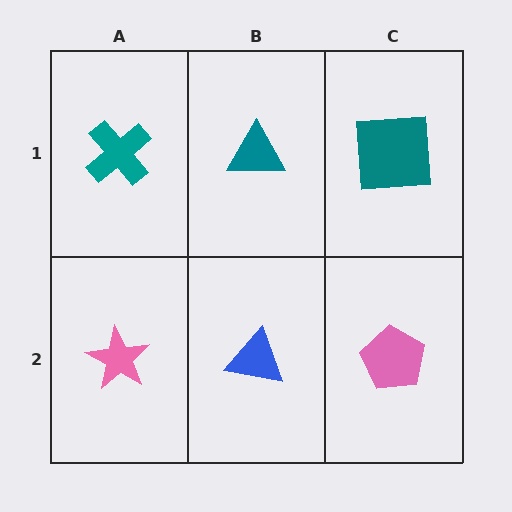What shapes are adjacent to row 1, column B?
A blue triangle (row 2, column B), a teal cross (row 1, column A), a teal square (row 1, column C).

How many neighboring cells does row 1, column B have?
3.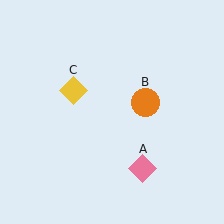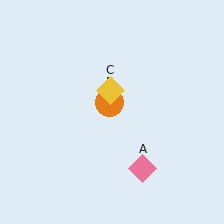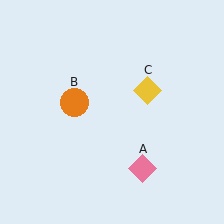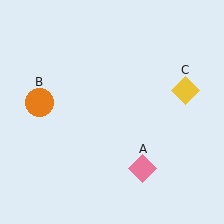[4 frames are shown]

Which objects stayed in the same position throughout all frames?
Pink diamond (object A) remained stationary.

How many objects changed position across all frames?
2 objects changed position: orange circle (object B), yellow diamond (object C).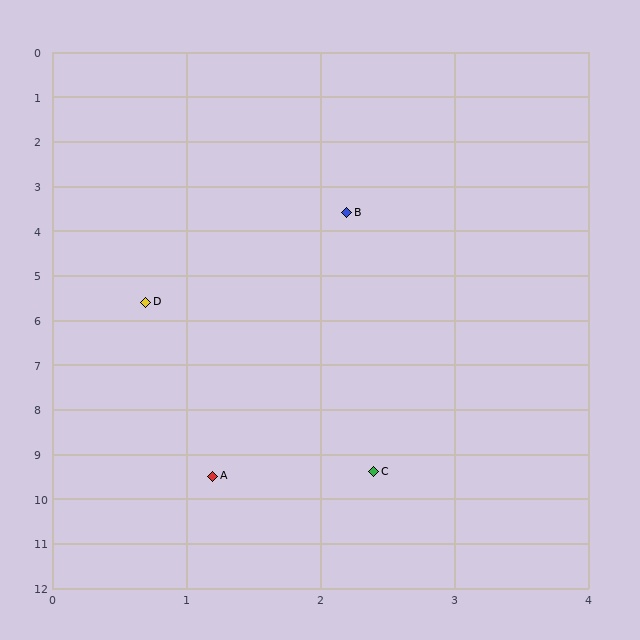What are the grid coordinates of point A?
Point A is at approximately (1.2, 9.5).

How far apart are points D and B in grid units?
Points D and B are about 2.5 grid units apart.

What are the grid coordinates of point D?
Point D is at approximately (0.7, 5.6).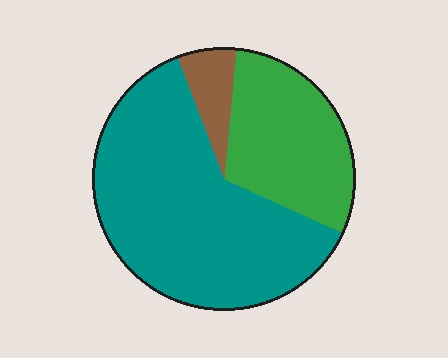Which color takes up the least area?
Brown, at roughly 5%.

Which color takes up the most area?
Teal, at roughly 60%.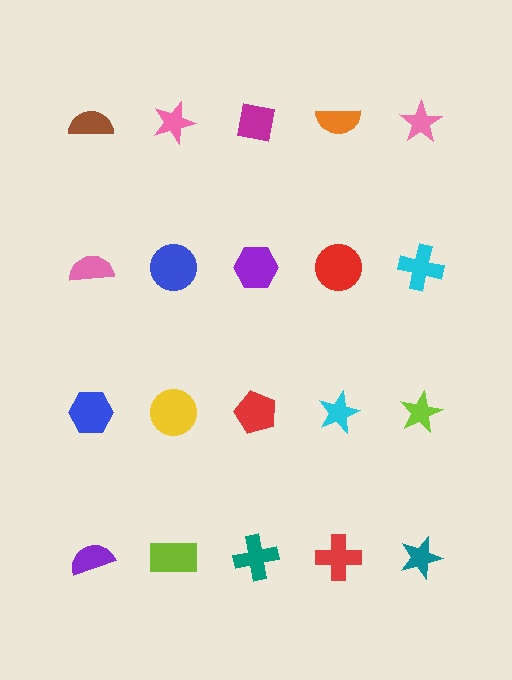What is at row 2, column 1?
A pink semicircle.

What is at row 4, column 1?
A purple semicircle.